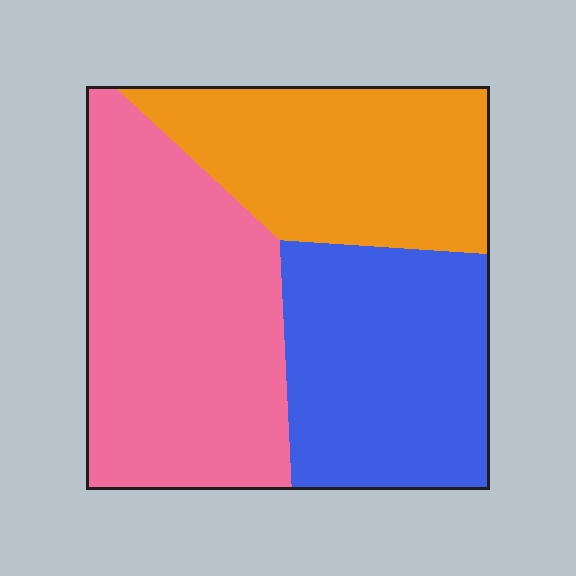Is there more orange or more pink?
Pink.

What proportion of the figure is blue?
Blue takes up between a quarter and a half of the figure.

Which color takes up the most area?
Pink, at roughly 40%.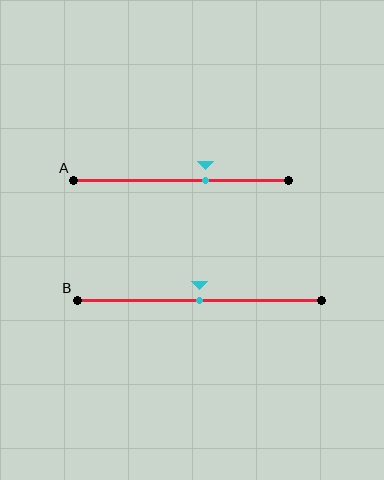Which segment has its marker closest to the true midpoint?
Segment B has its marker closest to the true midpoint.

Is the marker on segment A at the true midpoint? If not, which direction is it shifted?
No, the marker on segment A is shifted to the right by about 11% of the segment length.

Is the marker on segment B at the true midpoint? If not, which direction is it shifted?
Yes, the marker on segment B is at the true midpoint.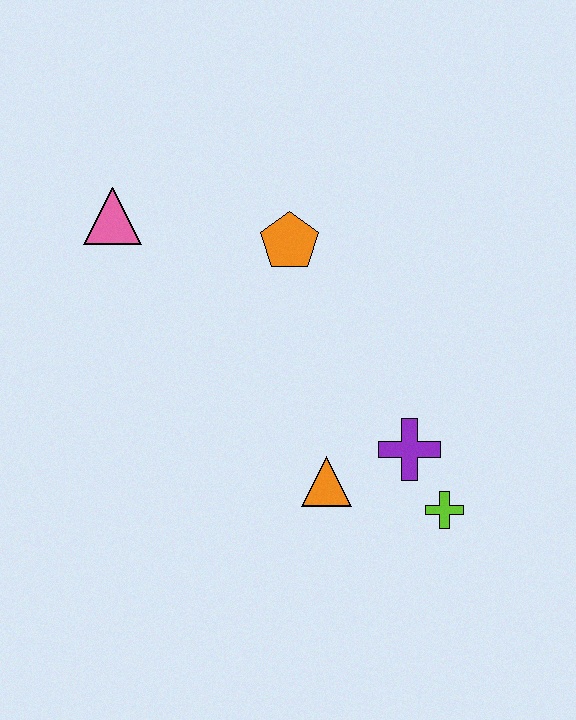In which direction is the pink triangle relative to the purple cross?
The pink triangle is to the left of the purple cross.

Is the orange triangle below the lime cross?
No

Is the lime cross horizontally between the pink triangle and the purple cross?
No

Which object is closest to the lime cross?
The purple cross is closest to the lime cross.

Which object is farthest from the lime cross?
The pink triangle is farthest from the lime cross.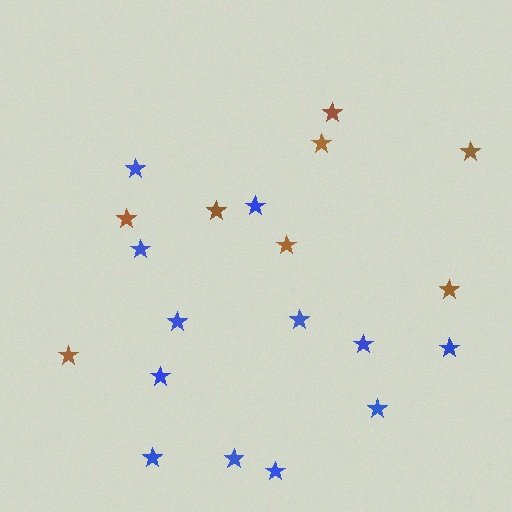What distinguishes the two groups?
There are 2 groups: one group of brown stars (8) and one group of blue stars (12).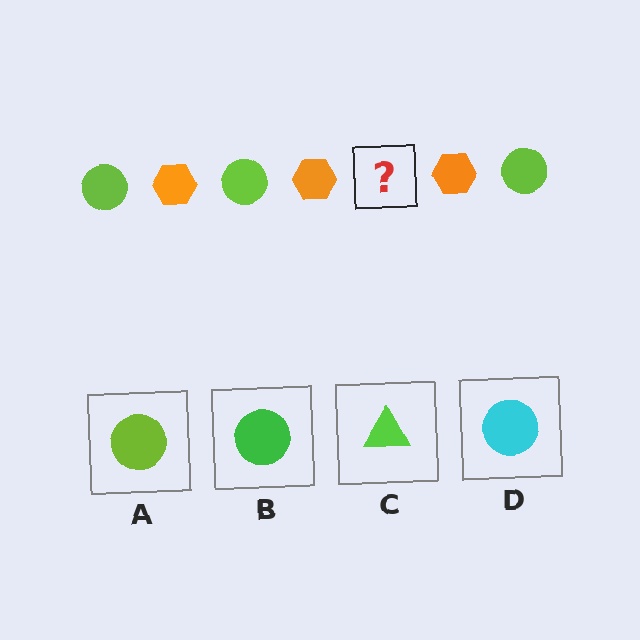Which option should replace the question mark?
Option A.